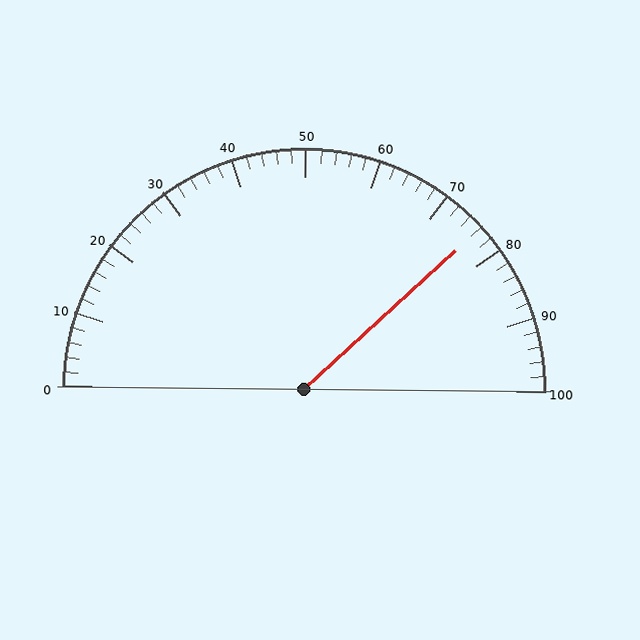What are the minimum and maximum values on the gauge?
The gauge ranges from 0 to 100.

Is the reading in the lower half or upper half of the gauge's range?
The reading is in the upper half of the range (0 to 100).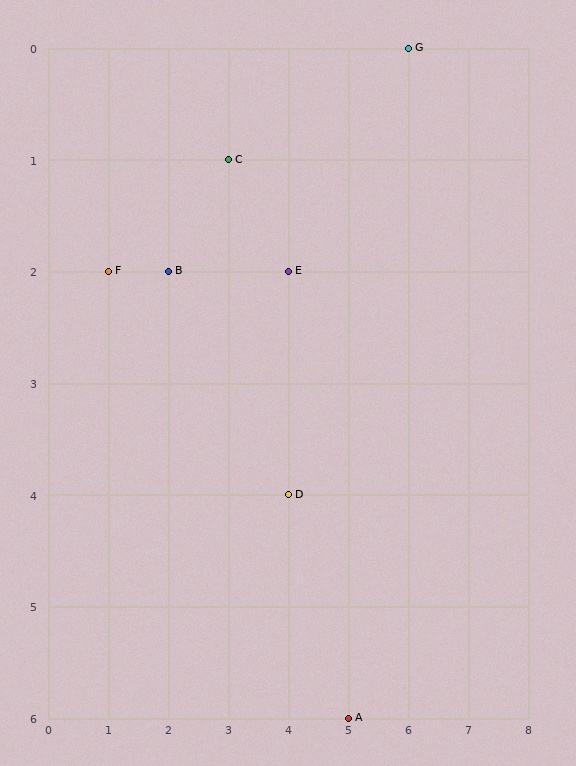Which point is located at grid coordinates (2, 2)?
Point B is at (2, 2).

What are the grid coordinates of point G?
Point G is at grid coordinates (6, 0).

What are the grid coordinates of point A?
Point A is at grid coordinates (5, 6).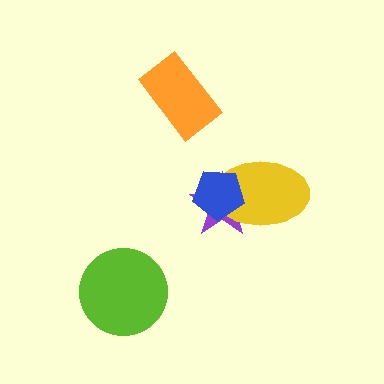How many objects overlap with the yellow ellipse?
2 objects overlap with the yellow ellipse.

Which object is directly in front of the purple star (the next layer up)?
The yellow ellipse is directly in front of the purple star.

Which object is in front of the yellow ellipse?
The blue pentagon is in front of the yellow ellipse.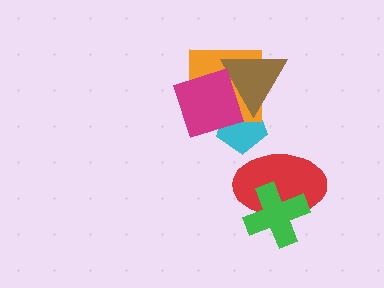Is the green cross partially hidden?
No, no other shape covers it.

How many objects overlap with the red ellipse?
1 object overlaps with the red ellipse.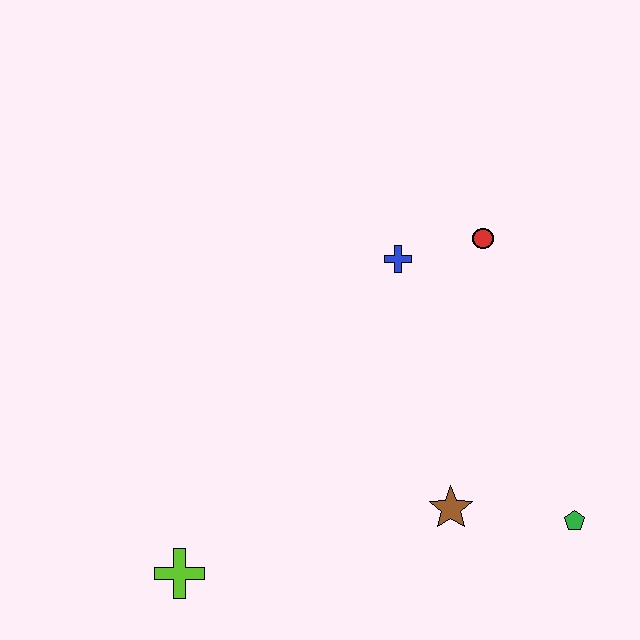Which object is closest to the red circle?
The blue cross is closest to the red circle.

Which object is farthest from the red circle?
The lime cross is farthest from the red circle.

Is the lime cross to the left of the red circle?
Yes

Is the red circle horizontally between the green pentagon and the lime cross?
Yes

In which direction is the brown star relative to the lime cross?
The brown star is to the right of the lime cross.